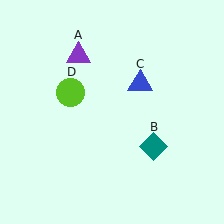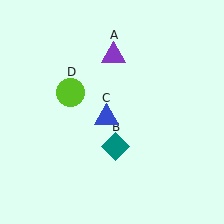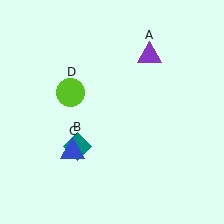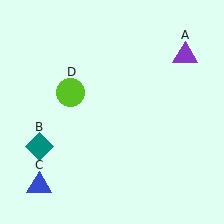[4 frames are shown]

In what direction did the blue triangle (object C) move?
The blue triangle (object C) moved down and to the left.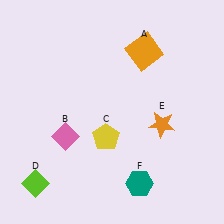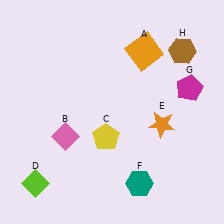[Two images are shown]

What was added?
A magenta pentagon (G), a brown hexagon (H) were added in Image 2.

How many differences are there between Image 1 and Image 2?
There are 2 differences between the two images.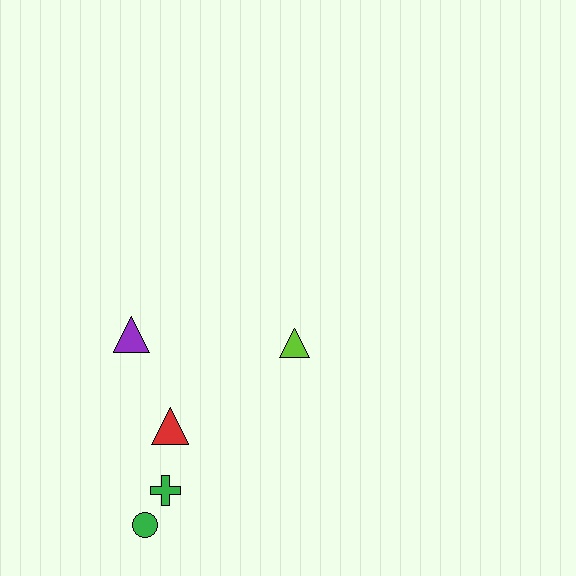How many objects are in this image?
There are 5 objects.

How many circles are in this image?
There is 1 circle.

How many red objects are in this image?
There is 1 red object.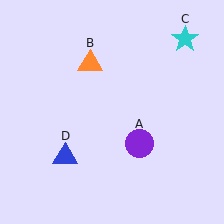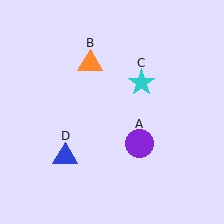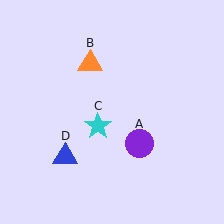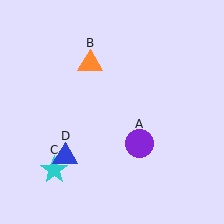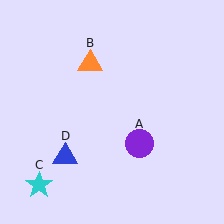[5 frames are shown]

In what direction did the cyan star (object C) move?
The cyan star (object C) moved down and to the left.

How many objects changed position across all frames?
1 object changed position: cyan star (object C).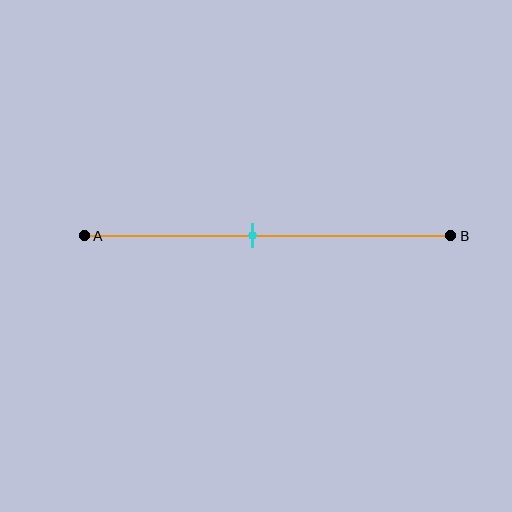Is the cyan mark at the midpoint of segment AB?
No, the mark is at about 45% from A, not at the 50% midpoint.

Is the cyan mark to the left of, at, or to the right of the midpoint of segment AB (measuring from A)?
The cyan mark is to the left of the midpoint of segment AB.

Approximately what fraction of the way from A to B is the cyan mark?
The cyan mark is approximately 45% of the way from A to B.